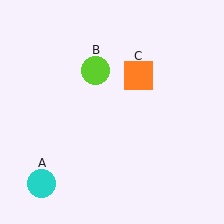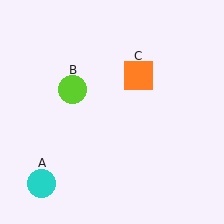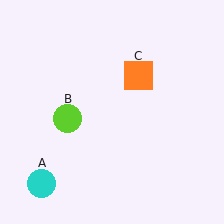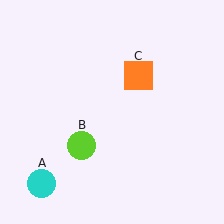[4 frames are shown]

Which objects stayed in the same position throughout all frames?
Cyan circle (object A) and orange square (object C) remained stationary.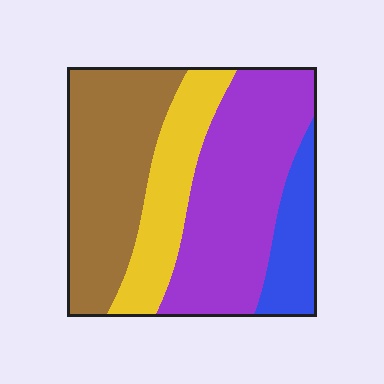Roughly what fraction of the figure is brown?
Brown covers about 30% of the figure.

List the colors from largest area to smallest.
From largest to smallest: purple, brown, yellow, blue.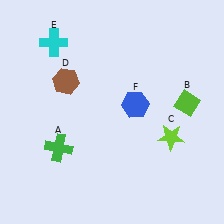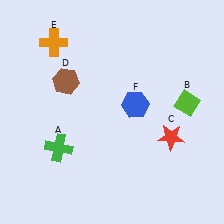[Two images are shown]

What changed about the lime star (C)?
In Image 1, C is lime. In Image 2, it changed to red.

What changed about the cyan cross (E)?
In Image 1, E is cyan. In Image 2, it changed to orange.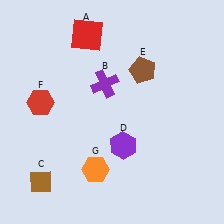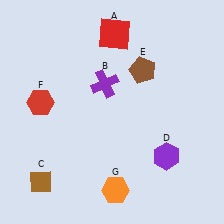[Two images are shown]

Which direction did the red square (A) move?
The red square (A) moved right.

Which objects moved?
The objects that moved are: the red square (A), the purple hexagon (D), the orange hexagon (G).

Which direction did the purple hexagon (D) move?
The purple hexagon (D) moved right.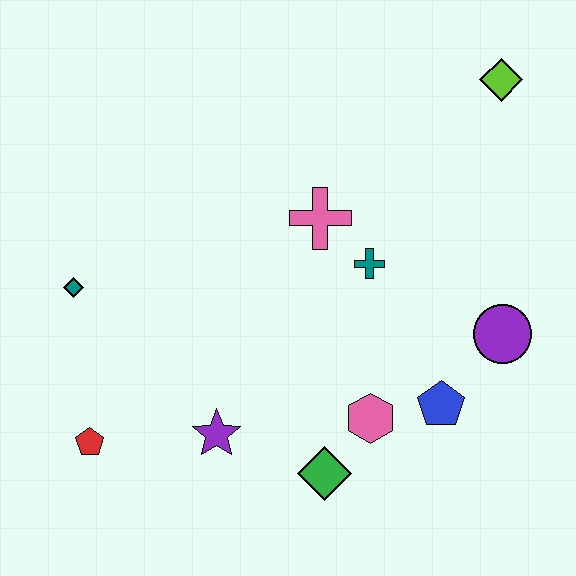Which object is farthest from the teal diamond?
The lime diamond is farthest from the teal diamond.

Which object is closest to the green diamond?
The pink hexagon is closest to the green diamond.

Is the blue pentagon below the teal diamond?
Yes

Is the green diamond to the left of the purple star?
No